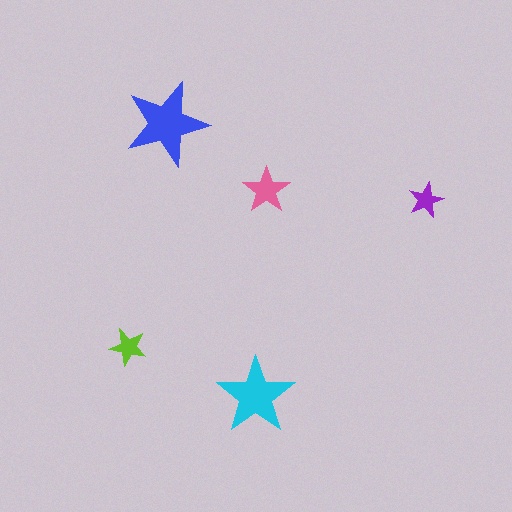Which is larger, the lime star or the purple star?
The lime one.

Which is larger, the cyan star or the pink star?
The cyan one.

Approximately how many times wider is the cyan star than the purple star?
About 2 times wider.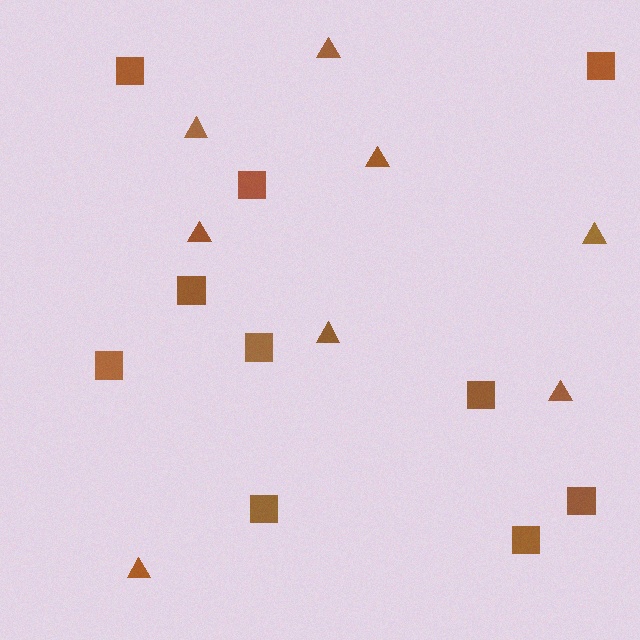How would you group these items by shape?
There are 2 groups: one group of squares (10) and one group of triangles (8).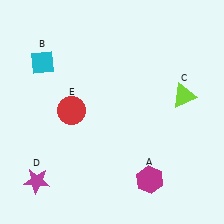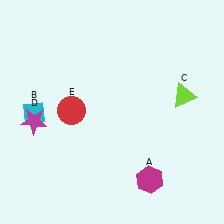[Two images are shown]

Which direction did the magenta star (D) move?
The magenta star (D) moved up.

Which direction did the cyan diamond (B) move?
The cyan diamond (B) moved down.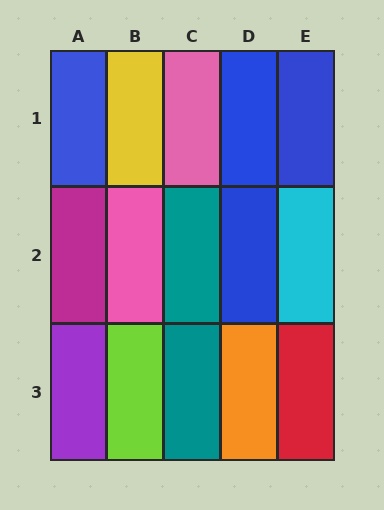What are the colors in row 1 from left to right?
Blue, yellow, pink, blue, blue.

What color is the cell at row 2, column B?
Pink.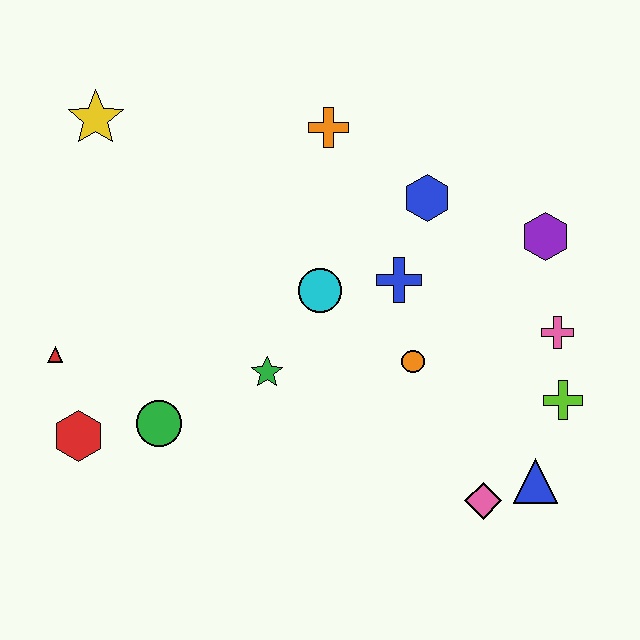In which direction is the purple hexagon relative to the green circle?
The purple hexagon is to the right of the green circle.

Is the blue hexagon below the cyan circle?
No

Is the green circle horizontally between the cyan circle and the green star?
No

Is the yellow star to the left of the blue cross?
Yes